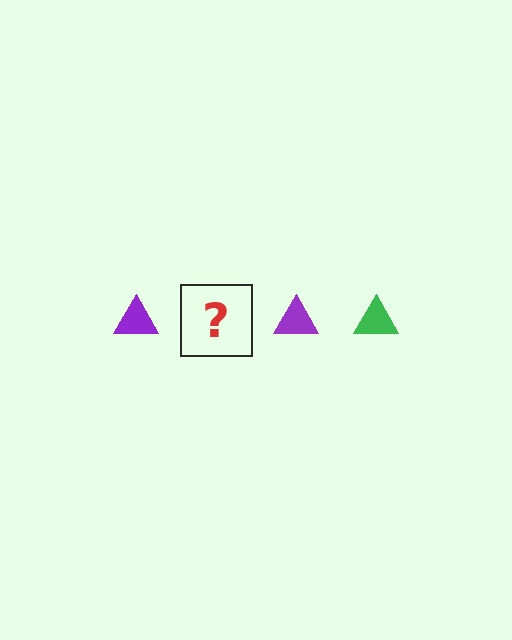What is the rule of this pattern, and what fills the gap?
The rule is that the pattern cycles through purple, green triangles. The gap should be filled with a green triangle.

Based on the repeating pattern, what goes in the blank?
The blank should be a green triangle.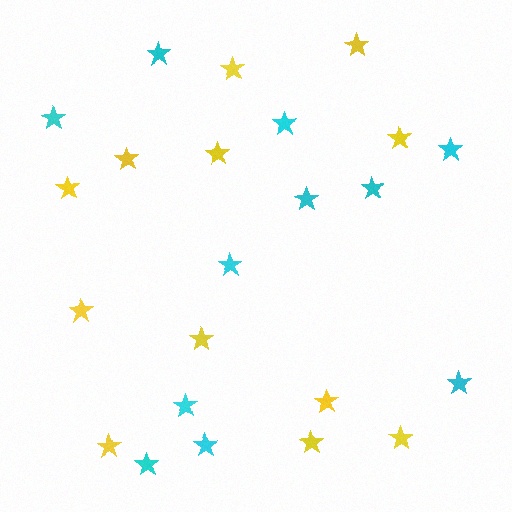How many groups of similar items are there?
There are 2 groups: one group of yellow stars (12) and one group of cyan stars (11).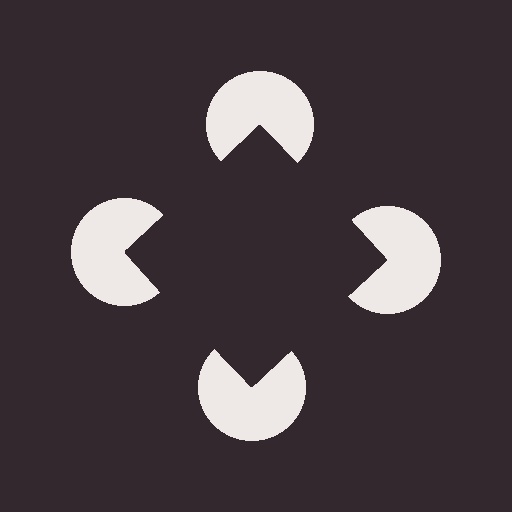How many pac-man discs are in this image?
There are 4 — one at each vertex of the illusory square.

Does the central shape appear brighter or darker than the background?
It typically appears slightly darker than the background, even though no actual brightness change is drawn.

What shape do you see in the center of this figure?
An illusory square — its edges are inferred from the aligned wedge cuts in the pac-man discs, not physically drawn.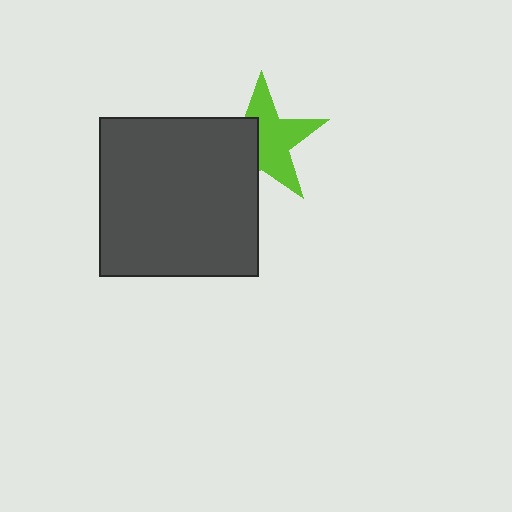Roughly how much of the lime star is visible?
About half of it is visible (roughly 59%).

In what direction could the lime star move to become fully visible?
The lime star could move right. That would shift it out from behind the dark gray square entirely.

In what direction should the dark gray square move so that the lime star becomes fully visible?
The dark gray square should move left. That is the shortest direction to clear the overlap and leave the lime star fully visible.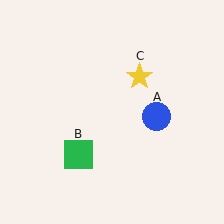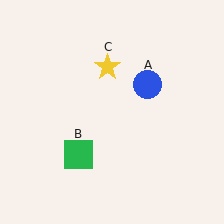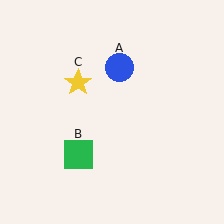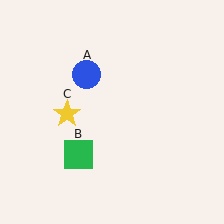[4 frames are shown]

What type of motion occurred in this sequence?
The blue circle (object A), yellow star (object C) rotated counterclockwise around the center of the scene.